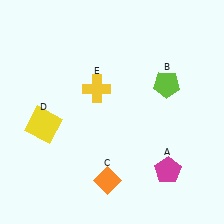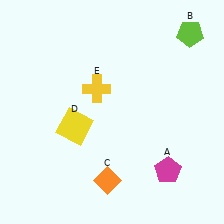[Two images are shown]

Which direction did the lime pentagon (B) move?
The lime pentagon (B) moved up.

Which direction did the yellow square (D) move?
The yellow square (D) moved right.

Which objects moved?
The objects that moved are: the lime pentagon (B), the yellow square (D).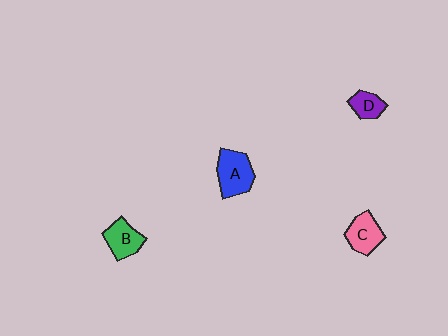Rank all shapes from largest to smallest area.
From largest to smallest: A (blue), C (pink), B (green), D (purple).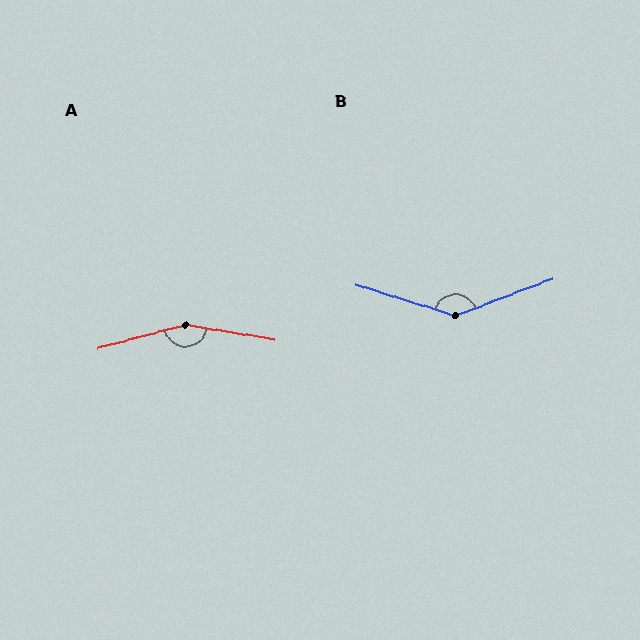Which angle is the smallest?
B, at approximately 142 degrees.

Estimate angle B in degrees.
Approximately 142 degrees.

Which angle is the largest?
A, at approximately 156 degrees.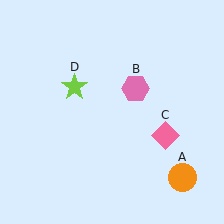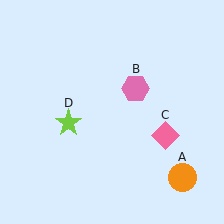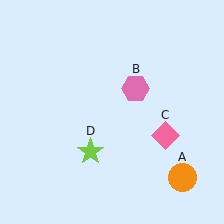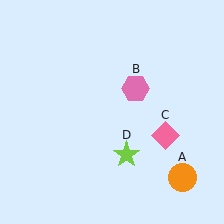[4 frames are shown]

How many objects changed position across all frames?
1 object changed position: lime star (object D).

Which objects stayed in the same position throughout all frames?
Orange circle (object A) and pink hexagon (object B) and pink diamond (object C) remained stationary.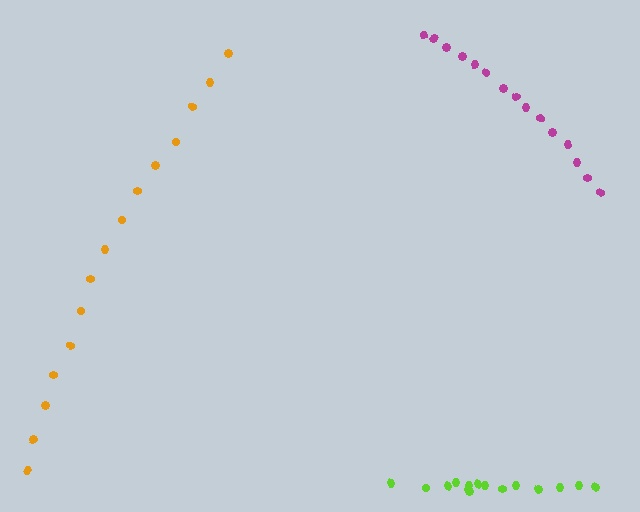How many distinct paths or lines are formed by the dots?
There are 3 distinct paths.